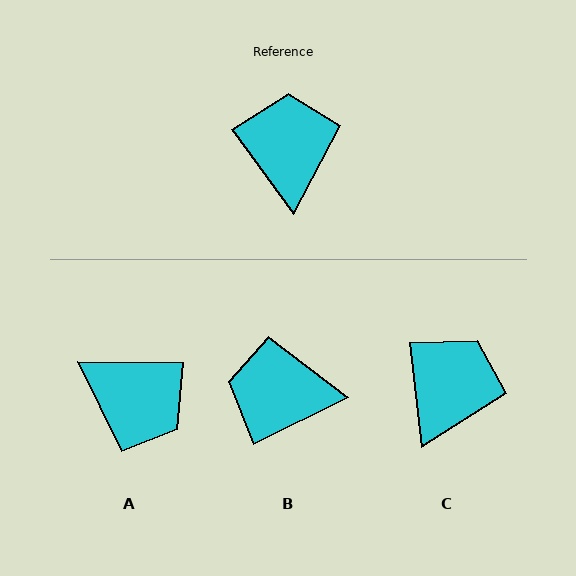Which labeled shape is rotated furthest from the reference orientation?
A, about 126 degrees away.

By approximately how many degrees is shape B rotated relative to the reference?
Approximately 81 degrees counter-clockwise.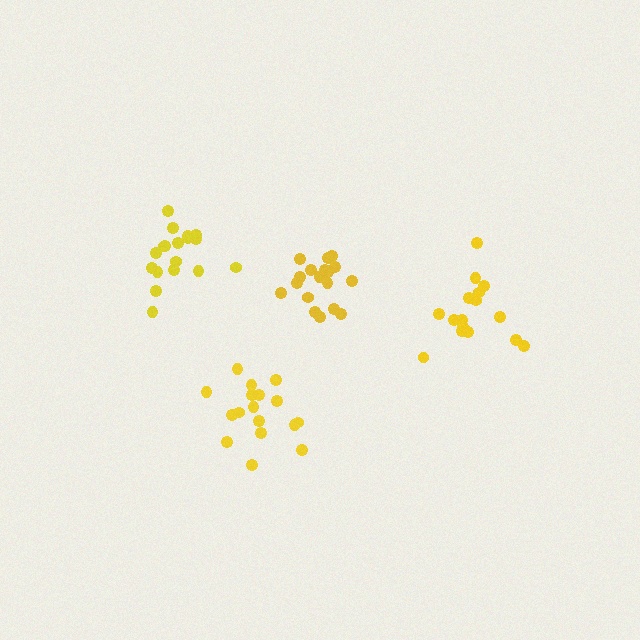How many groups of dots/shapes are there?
There are 4 groups.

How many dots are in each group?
Group 1: 18 dots, Group 2: 16 dots, Group 3: 17 dots, Group 4: 19 dots (70 total).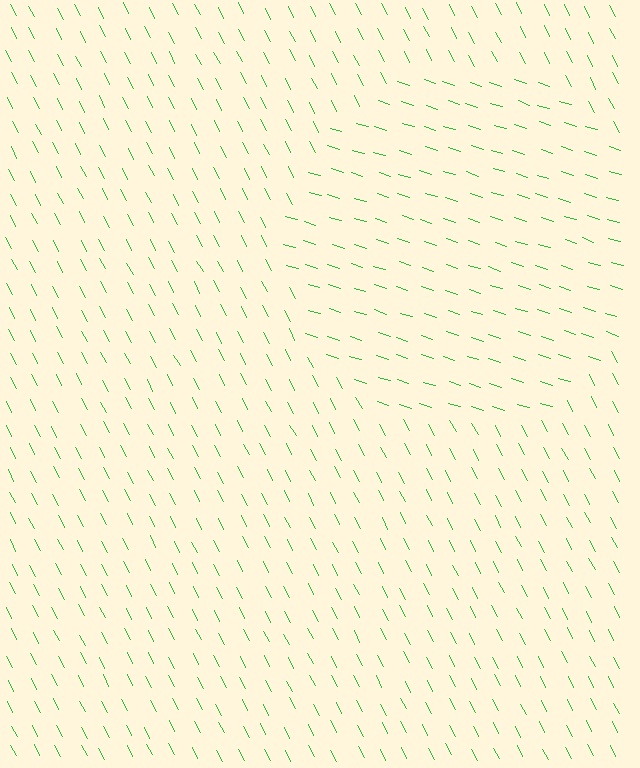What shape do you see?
I see a circle.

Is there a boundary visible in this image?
Yes, there is a texture boundary formed by a change in line orientation.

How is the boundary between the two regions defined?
The boundary is defined purely by a change in line orientation (approximately 45 degrees difference). All lines are the same color and thickness.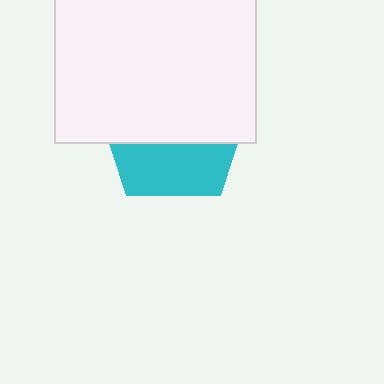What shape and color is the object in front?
The object in front is a white square.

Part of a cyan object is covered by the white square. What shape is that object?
It is a pentagon.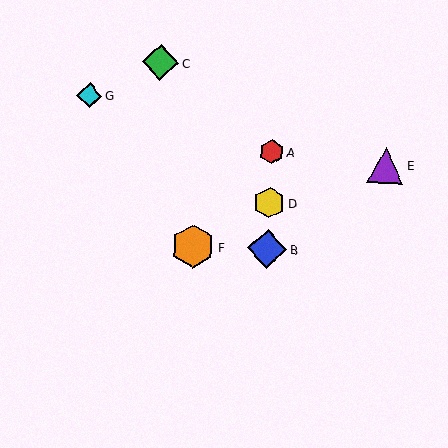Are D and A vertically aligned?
Yes, both are at x≈269.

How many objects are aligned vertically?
3 objects (A, B, D) are aligned vertically.